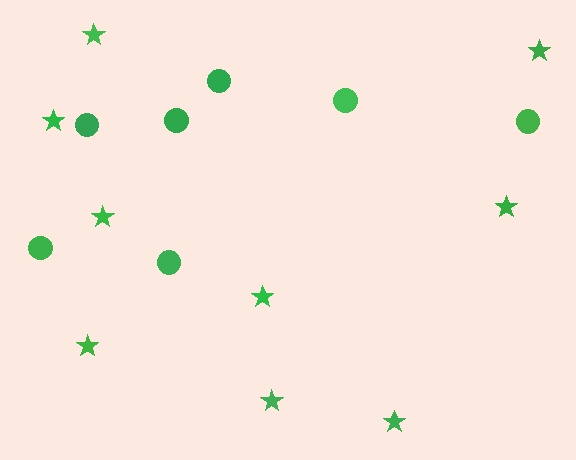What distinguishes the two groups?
There are 2 groups: one group of stars (9) and one group of circles (7).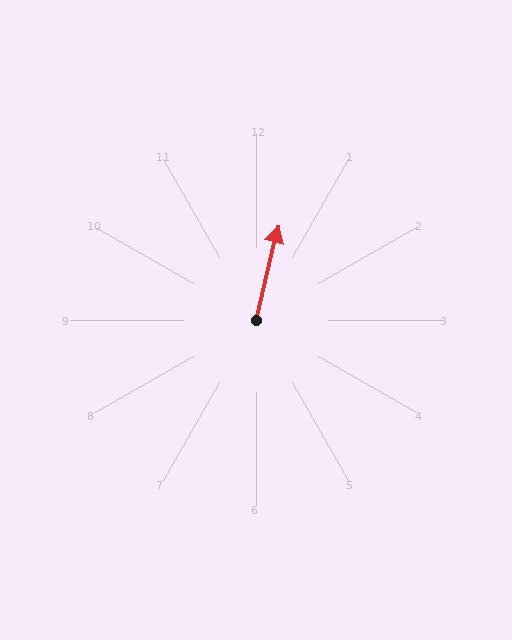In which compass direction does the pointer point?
North.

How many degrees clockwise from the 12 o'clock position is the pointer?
Approximately 13 degrees.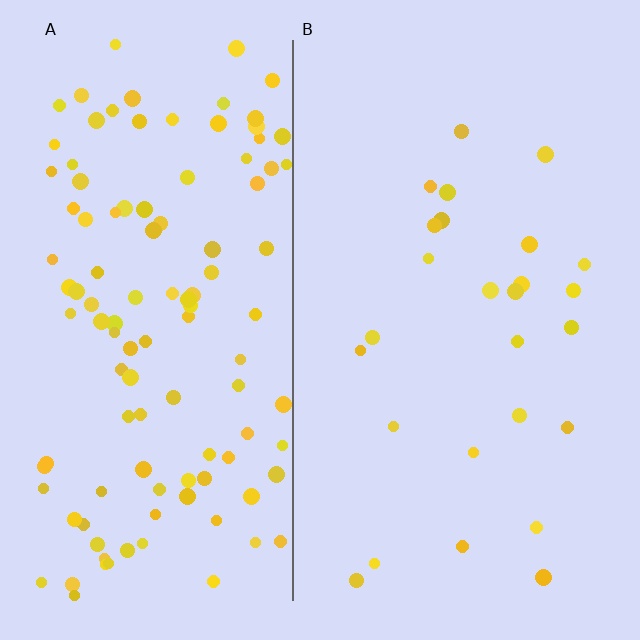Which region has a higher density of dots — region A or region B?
A (the left).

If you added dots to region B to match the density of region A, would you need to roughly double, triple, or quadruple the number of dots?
Approximately quadruple.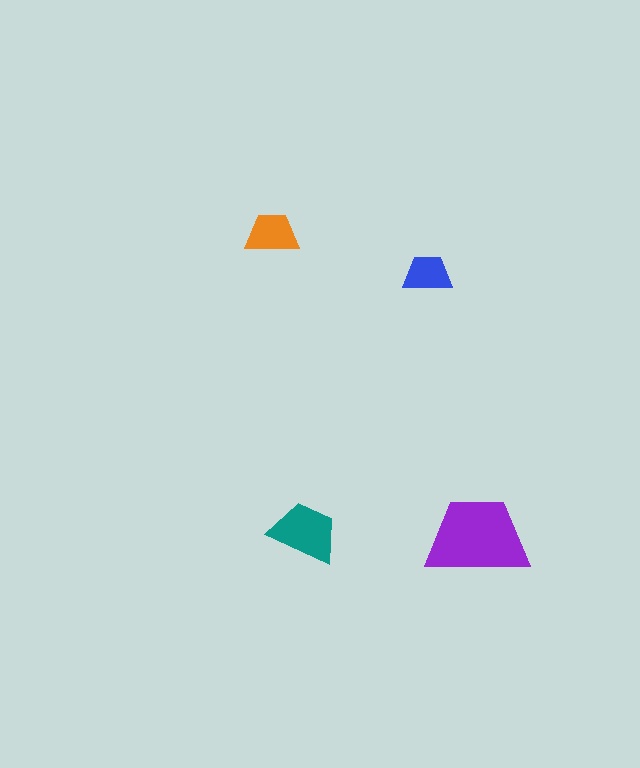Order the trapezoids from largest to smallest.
the purple one, the teal one, the orange one, the blue one.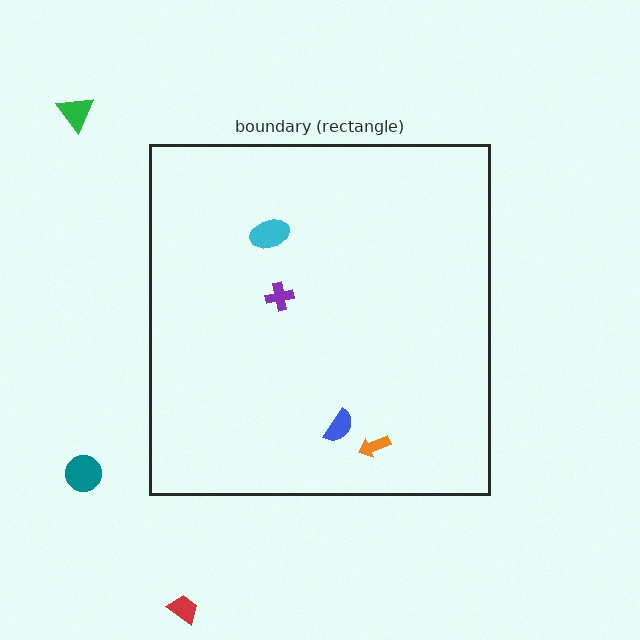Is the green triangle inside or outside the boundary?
Outside.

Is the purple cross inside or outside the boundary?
Inside.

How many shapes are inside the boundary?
4 inside, 3 outside.